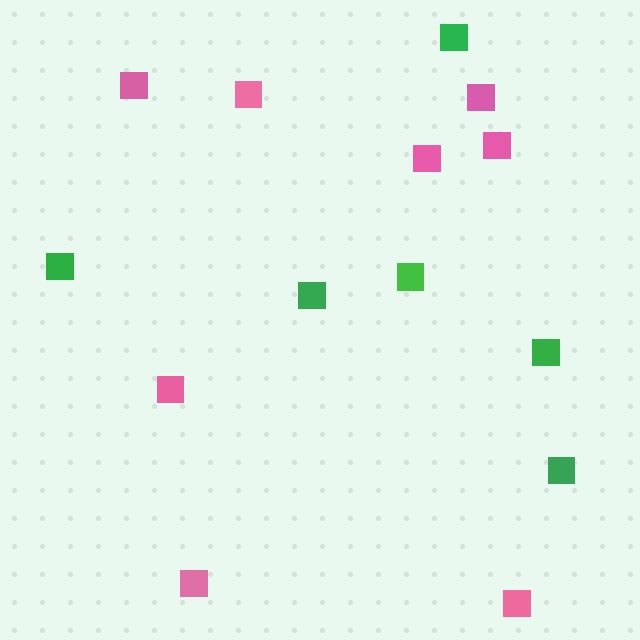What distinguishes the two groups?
There are 2 groups: one group of green squares (6) and one group of pink squares (8).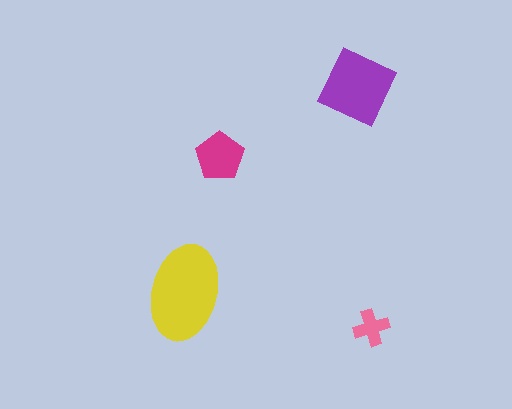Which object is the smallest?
The pink cross.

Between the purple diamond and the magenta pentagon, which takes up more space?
The purple diamond.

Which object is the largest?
The yellow ellipse.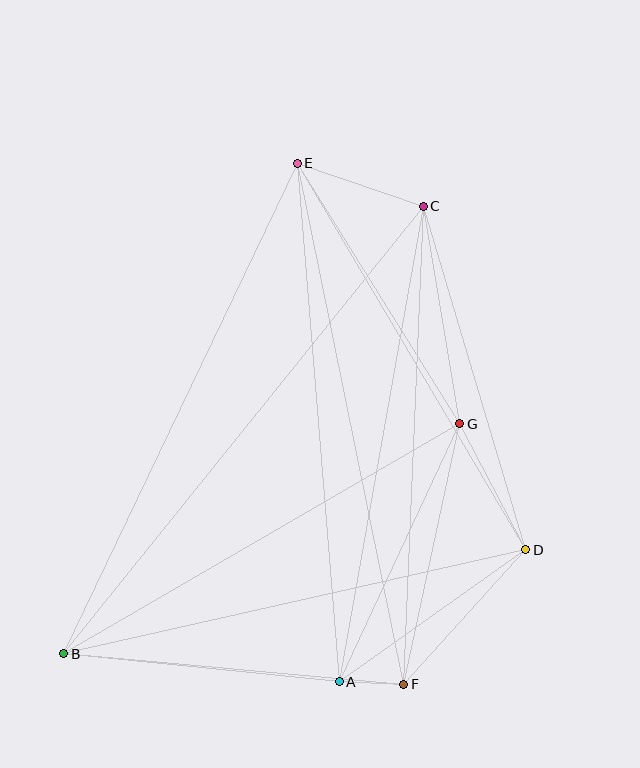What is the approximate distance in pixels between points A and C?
The distance between A and C is approximately 483 pixels.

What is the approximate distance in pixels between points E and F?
The distance between E and F is approximately 532 pixels.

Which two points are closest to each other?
Points A and F are closest to each other.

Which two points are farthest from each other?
Points B and C are farthest from each other.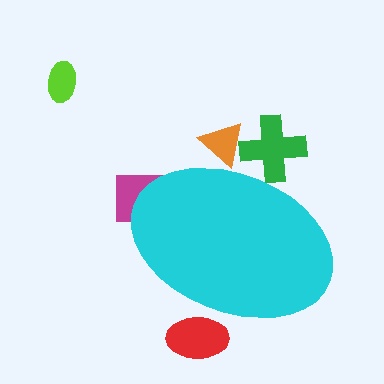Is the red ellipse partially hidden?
Yes, the red ellipse is partially hidden behind the cyan ellipse.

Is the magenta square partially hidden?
Yes, the magenta square is partially hidden behind the cyan ellipse.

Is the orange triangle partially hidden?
Yes, the orange triangle is partially hidden behind the cyan ellipse.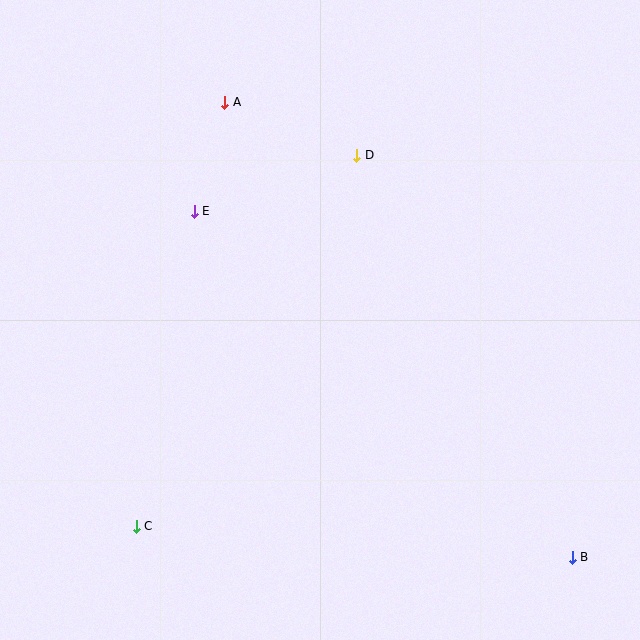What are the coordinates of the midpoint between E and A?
The midpoint between E and A is at (210, 157).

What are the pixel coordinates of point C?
Point C is at (136, 526).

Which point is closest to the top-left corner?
Point A is closest to the top-left corner.